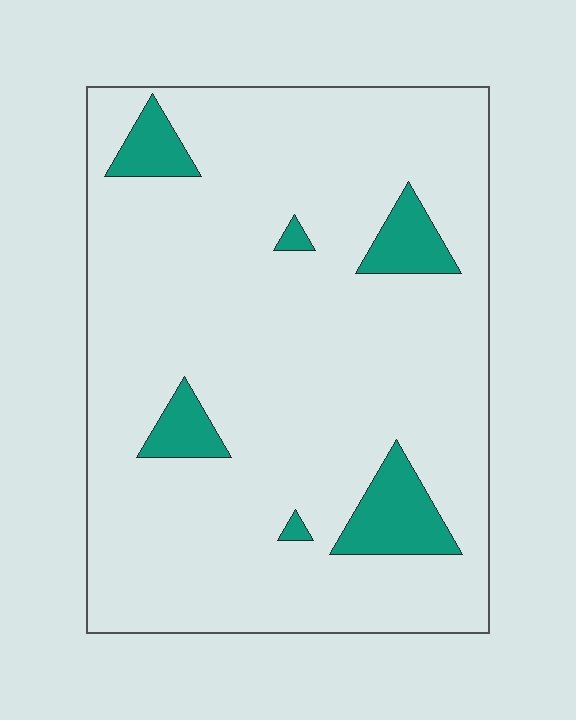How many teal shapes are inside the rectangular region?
6.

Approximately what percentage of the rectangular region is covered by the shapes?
Approximately 10%.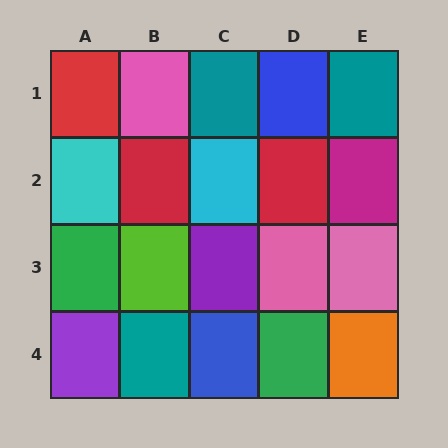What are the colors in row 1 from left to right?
Red, pink, teal, blue, teal.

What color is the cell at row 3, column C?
Purple.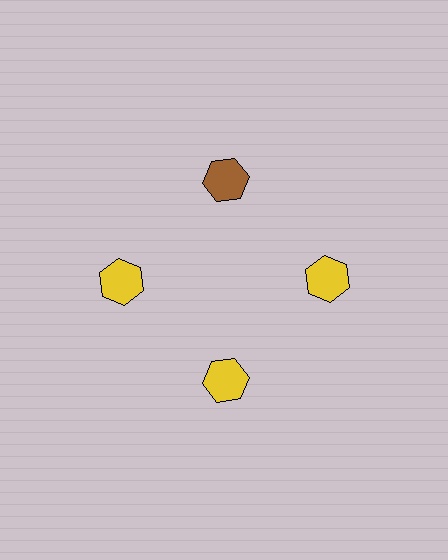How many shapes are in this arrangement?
There are 4 shapes arranged in a ring pattern.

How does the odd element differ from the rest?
It has a different color: brown instead of yellow.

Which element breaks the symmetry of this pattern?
The brown hexagon at roughly the 12 o'clock position breaks the symmetry. All other shapes are yellow hexagons.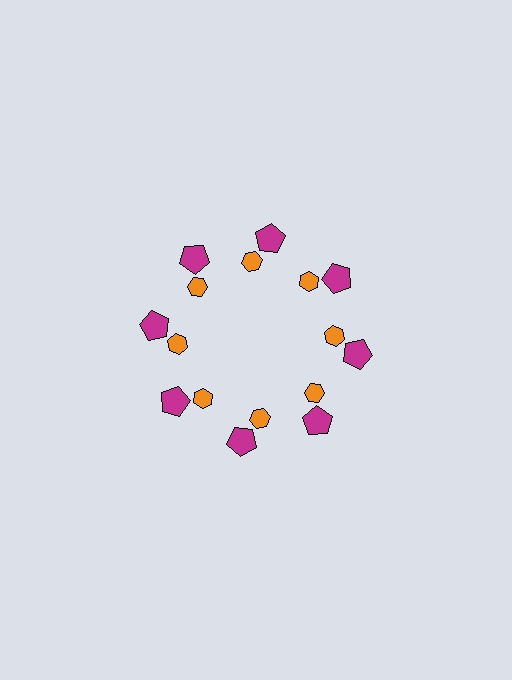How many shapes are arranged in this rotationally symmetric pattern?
There are 16 shapes, arranged in 8 groups of 2.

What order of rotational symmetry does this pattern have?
This pattern has 8-fold rotational symmetry.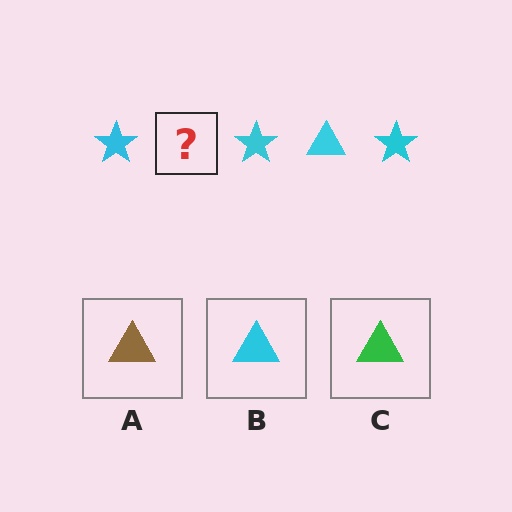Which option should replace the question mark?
Option B.